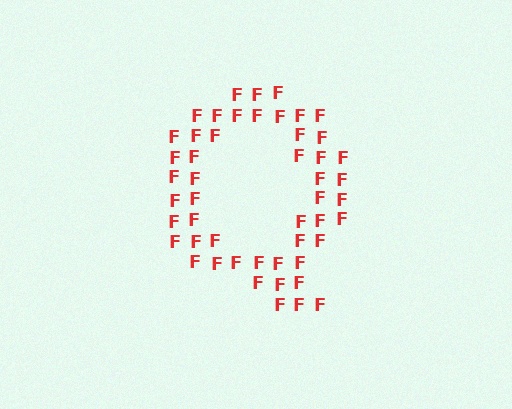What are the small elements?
The small elements are letter F's.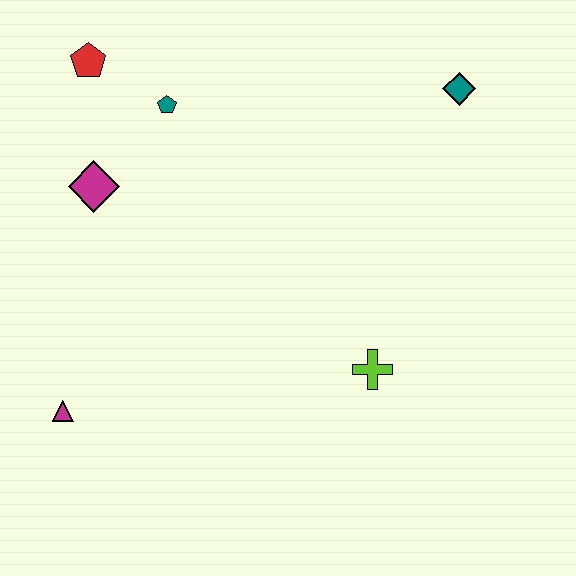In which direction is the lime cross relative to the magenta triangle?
The lime cross is to the right of the magenta triangle.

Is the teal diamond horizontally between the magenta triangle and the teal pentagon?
No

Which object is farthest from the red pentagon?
The lime cross is farthest from the red pentagon.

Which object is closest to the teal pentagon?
The red pentagon is closest to the teal pentagon.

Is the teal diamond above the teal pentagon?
Yes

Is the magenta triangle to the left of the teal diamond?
Yes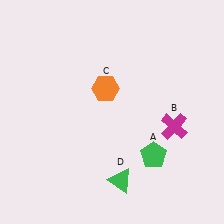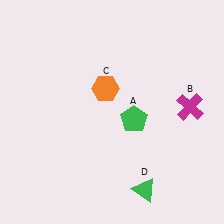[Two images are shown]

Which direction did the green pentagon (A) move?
The green pentagon (A) moved up.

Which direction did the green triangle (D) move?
The green triangle (D) moved right.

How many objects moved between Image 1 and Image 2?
3 objects moved between the two images.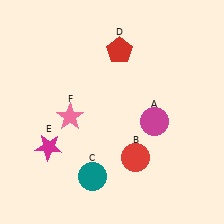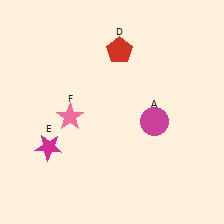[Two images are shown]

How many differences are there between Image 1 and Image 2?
There are 2 differences between the two images.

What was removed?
The teal circle (C), the red circle (B) were removed in Image 2.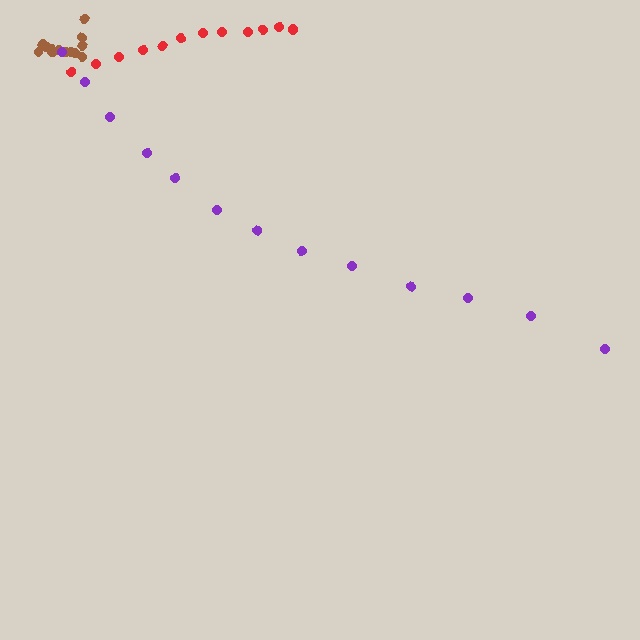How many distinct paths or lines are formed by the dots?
There are 3 distinct paths.